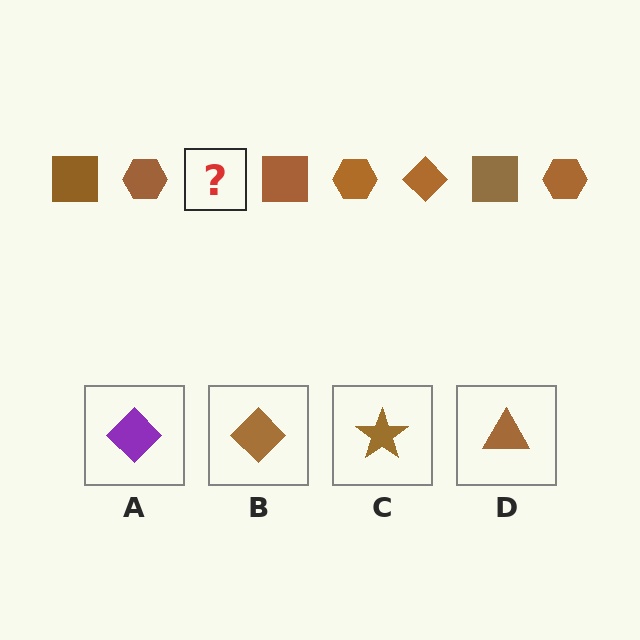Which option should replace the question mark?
Option B.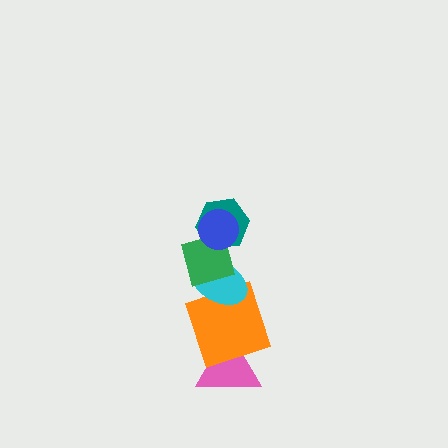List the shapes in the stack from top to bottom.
From top to bottom: the blue circle, the teal hexagon, the green diamond, the cyan ellipse, the orange square, the pink triangle.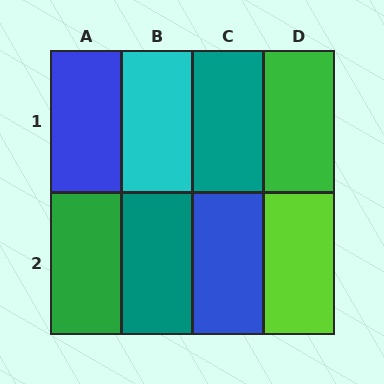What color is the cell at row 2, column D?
Lime.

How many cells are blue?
2 cells are blue.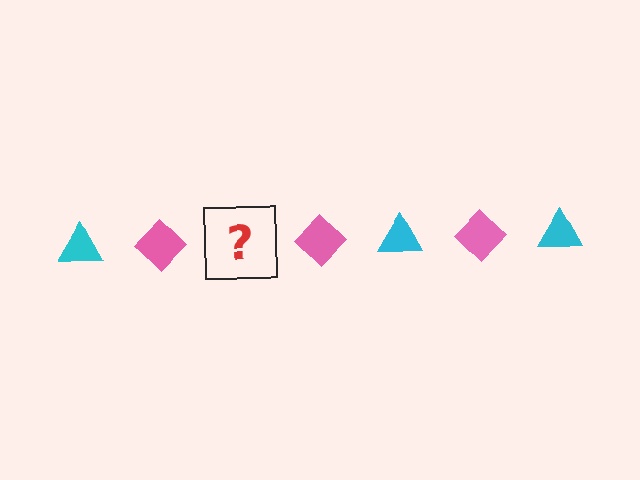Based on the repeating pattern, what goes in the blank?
The blank should be a cyan triangle.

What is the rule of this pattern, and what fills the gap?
The rule is that the pattern alternates between cyan triangle and pink diamond. The gap should be filled with a cyan triangle.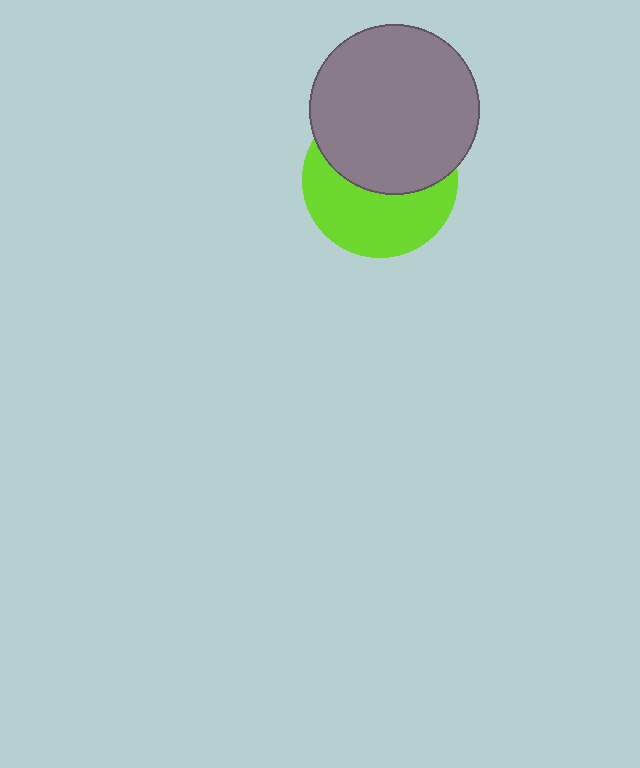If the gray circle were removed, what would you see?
You would see the complete lime circle.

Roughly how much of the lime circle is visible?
About half of it is visible (roughly 50%).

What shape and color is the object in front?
The object in front is a gray circle.